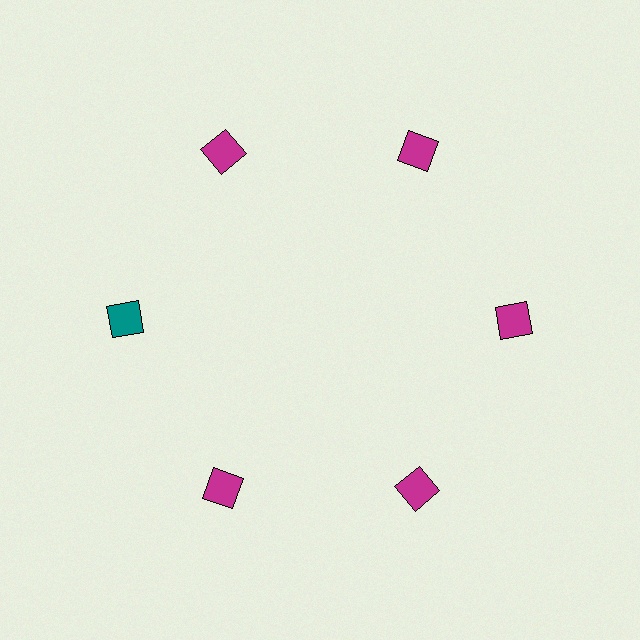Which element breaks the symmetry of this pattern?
The teal square at roughly the 9 o'clock position breaks the symmetry. All other shapes are magenta squares.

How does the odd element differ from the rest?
It has a different color: teal instead of magenta.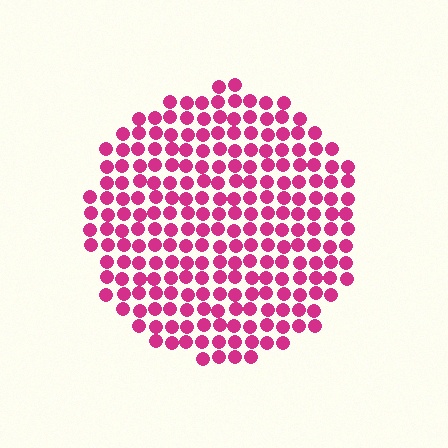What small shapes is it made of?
It is made of small circles.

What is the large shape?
The large shape is a circle.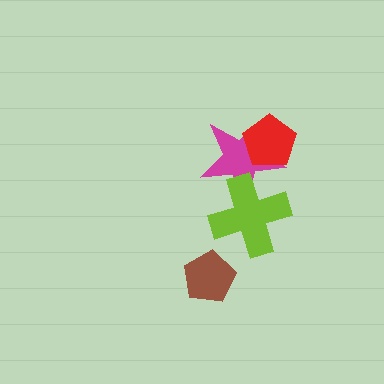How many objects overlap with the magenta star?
2 objects overlap with the magenta star.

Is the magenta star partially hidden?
Yes, it is partially covered by another shape.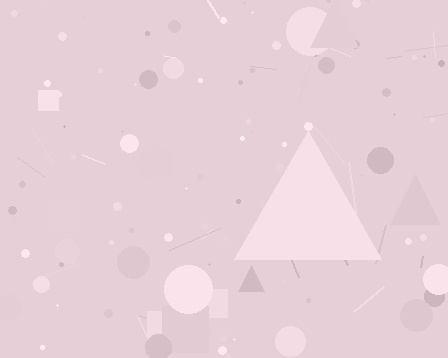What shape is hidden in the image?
A triangle is hidden in the image.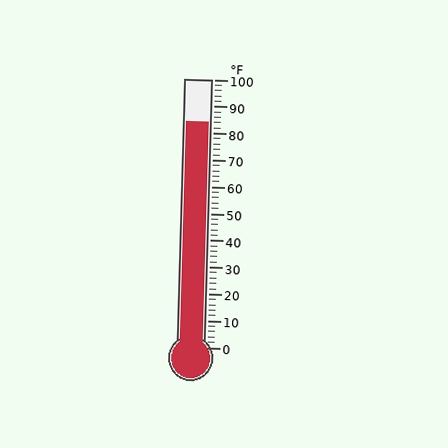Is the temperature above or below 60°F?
The temperature is above 60°F.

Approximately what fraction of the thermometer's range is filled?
The thermometer is filled to approximately 85% of its range.